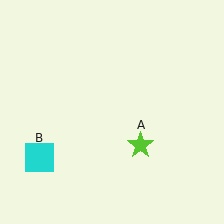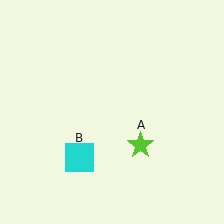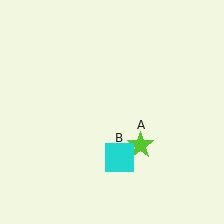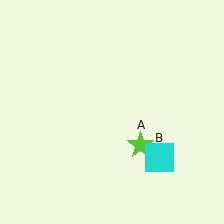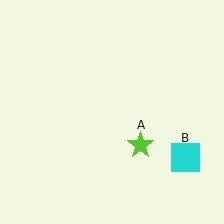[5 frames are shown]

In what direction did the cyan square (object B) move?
The cyan square (object B) moved right.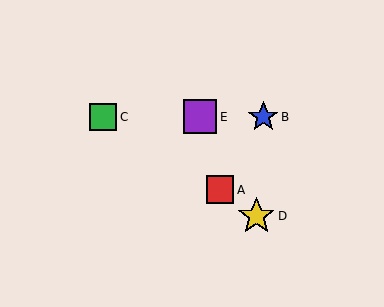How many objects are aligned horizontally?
3 objects (B, C, E) are aligned horizontally.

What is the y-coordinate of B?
Object B is at y≈117.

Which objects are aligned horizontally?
Objects B, C, E are aligned horizontally.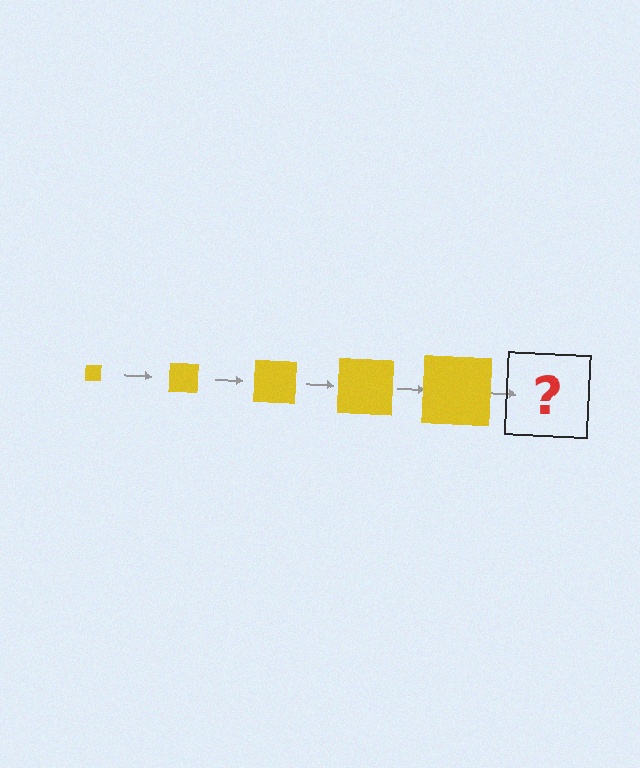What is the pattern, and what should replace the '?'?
The pattern is that the square gets progressively larger each step. The '?' should be a yellow square, larger than the previous one.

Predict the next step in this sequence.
The next step is a yellow square, larger than the previous one.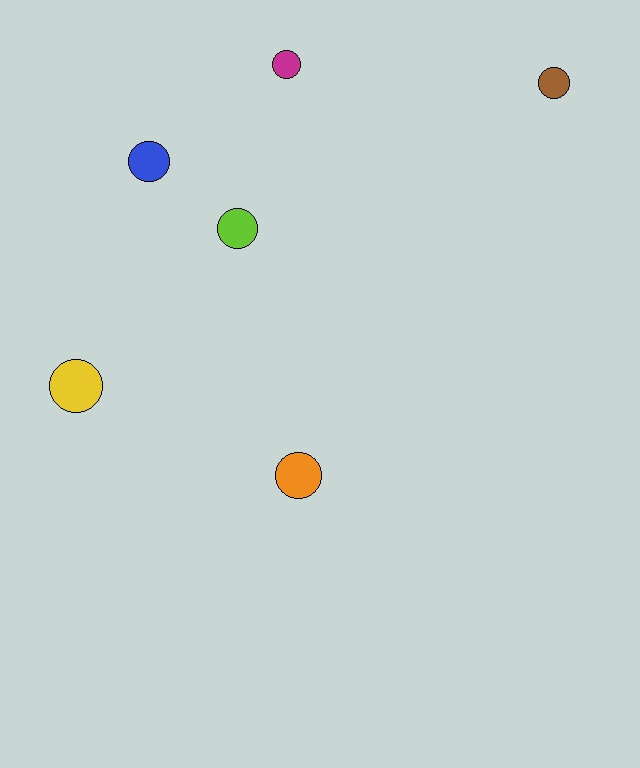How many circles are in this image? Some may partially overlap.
There are 6 circles.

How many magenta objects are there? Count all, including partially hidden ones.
There is 1 magenta object.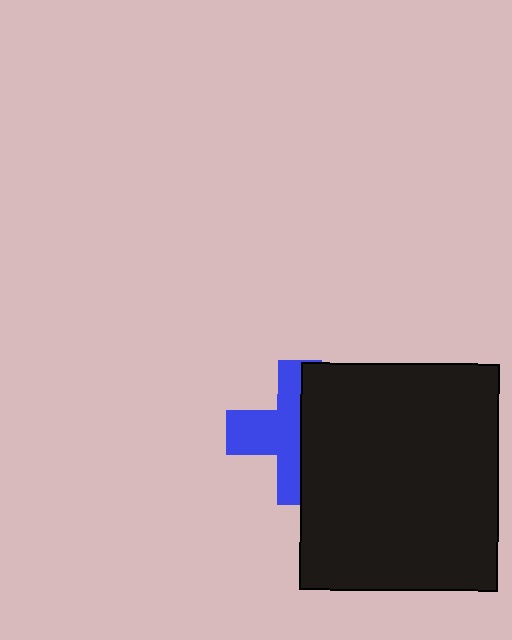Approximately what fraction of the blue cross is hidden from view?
Roughly 47% of the blue cross is hidden behind the black rectangle.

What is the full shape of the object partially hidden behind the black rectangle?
The partially hidden object is a blue cross.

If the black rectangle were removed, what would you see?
You would see the complete blue cross.